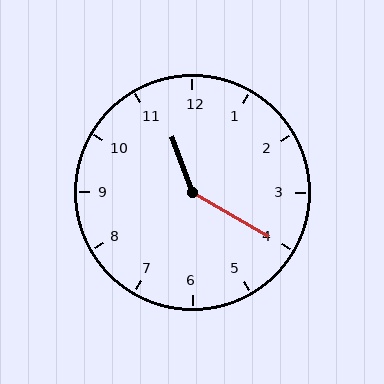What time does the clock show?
11:20.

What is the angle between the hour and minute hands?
Approximately 140 degrees.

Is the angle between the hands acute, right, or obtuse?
It is obtuse.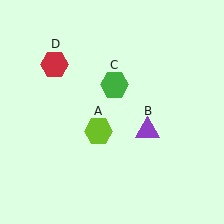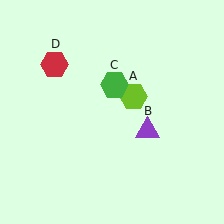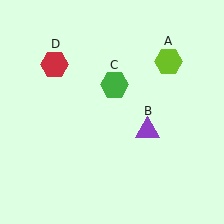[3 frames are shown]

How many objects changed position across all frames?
1 object changed position: lime hexagon (object A).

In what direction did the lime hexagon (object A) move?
The lime hexagon (object A) moved up and to the right.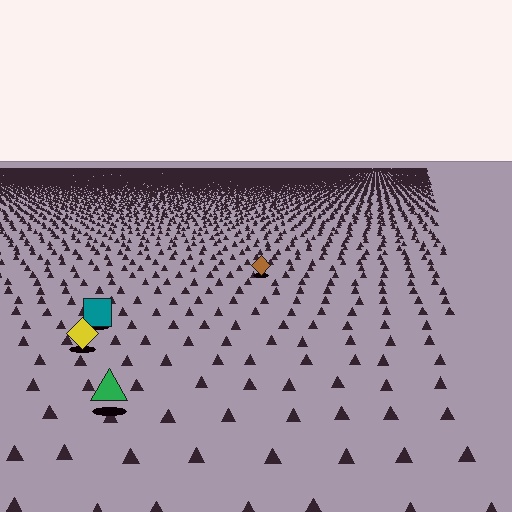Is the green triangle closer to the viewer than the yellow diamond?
Yes. The green triangle is closer — you can tell from the texture gradient: the ground texture is coarser near it.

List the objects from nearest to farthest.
From nearest to farthest: the green triangle, the yellow diamond, the teal square, the brown diamond.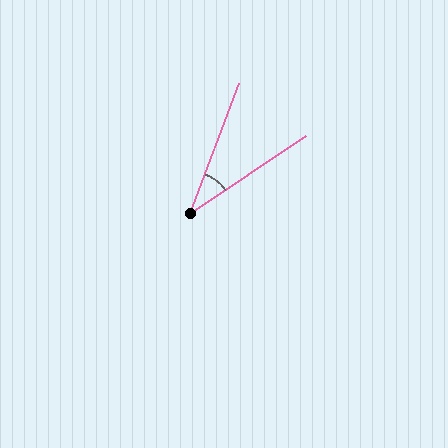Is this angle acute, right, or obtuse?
It is acute.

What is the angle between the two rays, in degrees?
Approximately 35 degrees.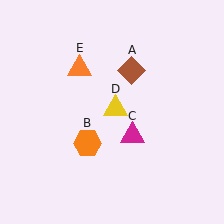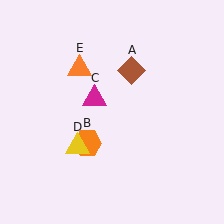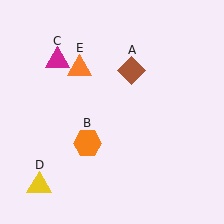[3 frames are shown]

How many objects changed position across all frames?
2 objects changed position: magenta triangle (object C), yellow triangle (object D).